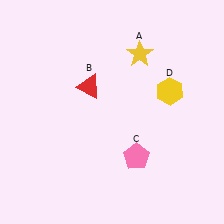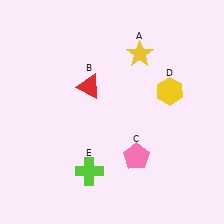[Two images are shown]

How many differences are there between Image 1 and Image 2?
There is 1 difference between the two images.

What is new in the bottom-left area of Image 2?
A lime cross (E) was added in the bottom-left area of Image 2.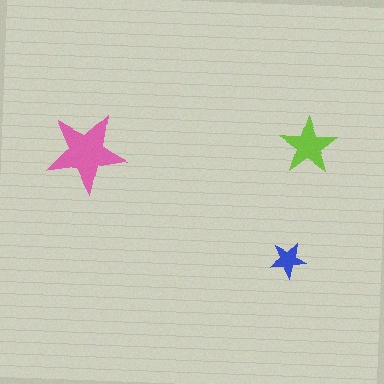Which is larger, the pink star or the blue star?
The pink one.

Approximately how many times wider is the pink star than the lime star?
About 1.5 times wider.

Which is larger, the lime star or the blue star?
The lime one.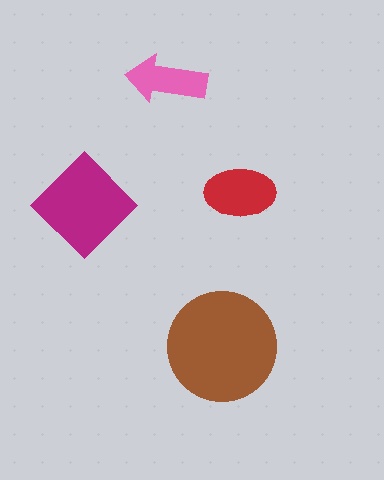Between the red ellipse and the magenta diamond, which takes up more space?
The magenta diamond.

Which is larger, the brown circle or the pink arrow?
The brown circle.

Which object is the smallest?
The pink arrow.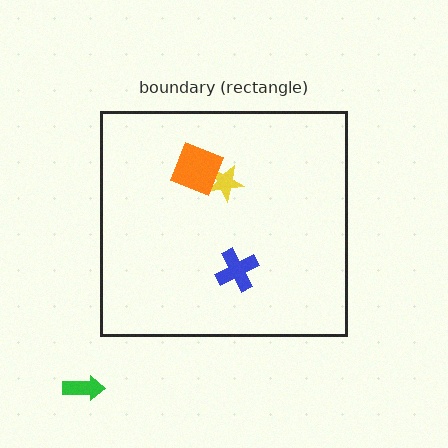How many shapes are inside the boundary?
3 inside, 1 outside.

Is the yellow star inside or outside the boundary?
Inside.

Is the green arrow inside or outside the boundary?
Outside.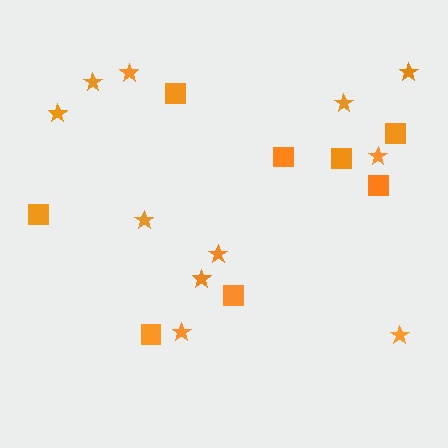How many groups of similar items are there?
There are 2 groups: one group of stars (11) and one group of squares (8).